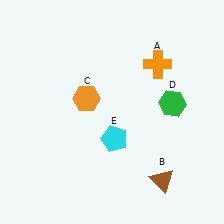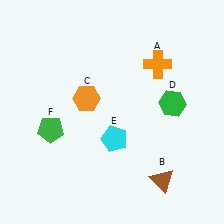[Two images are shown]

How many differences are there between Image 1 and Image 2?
There is 1 difference between the two images.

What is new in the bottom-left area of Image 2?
A green pentagon (F) was added in the bottom-left area of Image 2.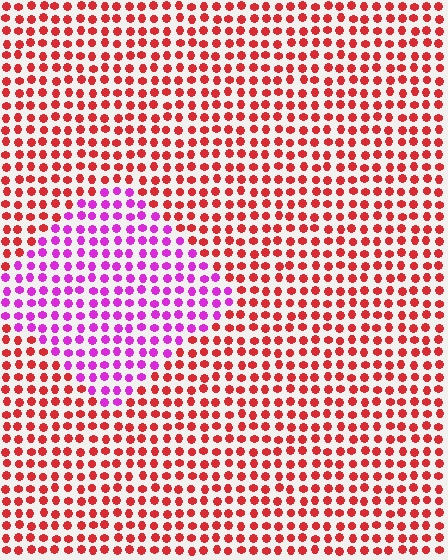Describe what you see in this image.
The image is filled with small red elements in a uniform arrangement. A diamond-shaped region is visible where the elements are tinted to a slightly different hue, forming a subtle color boundary.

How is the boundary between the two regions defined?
The boundary is defined purely by a slight shift in hue (about 57 degrees). Spacing, size, and orientation are identical on both sides.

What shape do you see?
I see a diamond.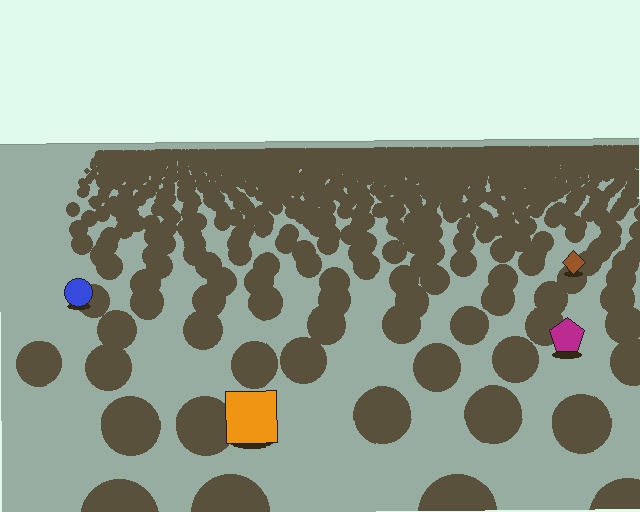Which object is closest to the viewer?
The orange square is closest. The texture marks near it are larger and more spread out.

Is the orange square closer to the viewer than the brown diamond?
Yes. The orange square is closer — you can tell from the texture gradient: the ground texture is coarser near it.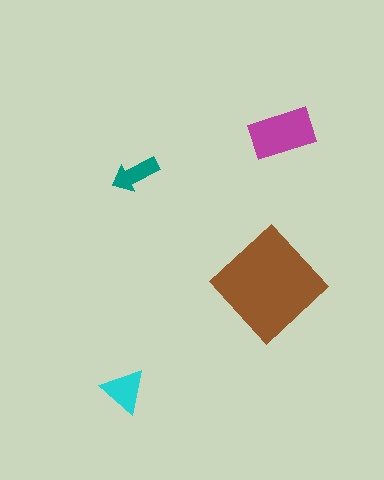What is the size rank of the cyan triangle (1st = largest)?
3rd.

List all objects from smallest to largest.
The teal arrow, the cyan triangle, the magenta rectangle, the brown diamond.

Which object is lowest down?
The cyan triangle is bottommost.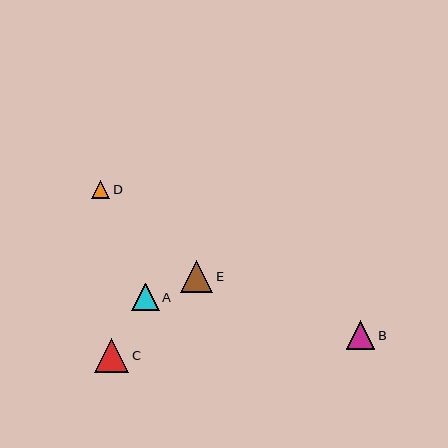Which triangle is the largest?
Triangle C is the largest with a size of approximately 34 pixels.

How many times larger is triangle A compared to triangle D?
Triangle A is approximately 1.5 times the size of triangle D.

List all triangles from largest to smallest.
From largest to smallest: C, E, B, A, D.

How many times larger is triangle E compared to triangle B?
Triangle E is approximately 1.1 times the size of triangle B.